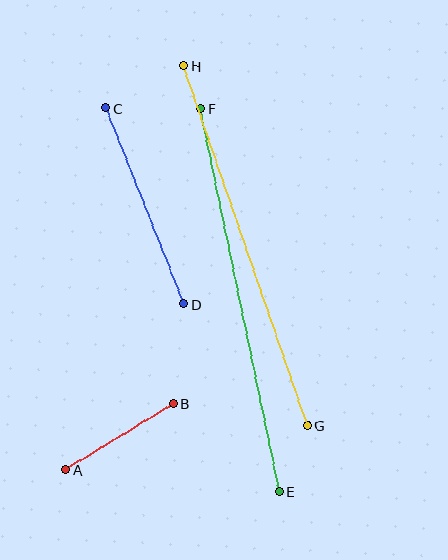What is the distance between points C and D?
The distance is approximately 211 pixels.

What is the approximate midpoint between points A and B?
The midpoint is at approximately (120, 436) pixels.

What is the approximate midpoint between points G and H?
The midpoint is at approximately (246, 245) pixels.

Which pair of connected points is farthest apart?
Points E and F are farthest apart.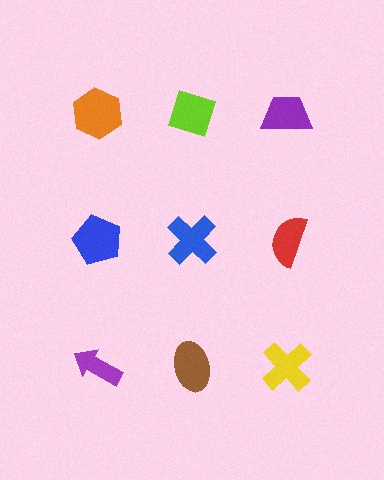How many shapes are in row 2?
3 shapes.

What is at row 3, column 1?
A purple arrow.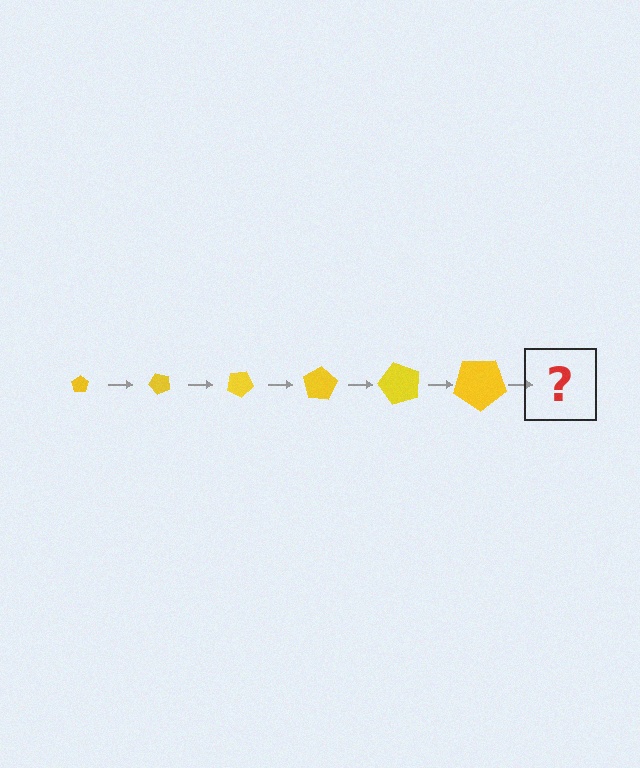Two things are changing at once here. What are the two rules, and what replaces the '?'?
The two rules are that the pentagon grows larger each step and it rotates 50 degrees each step. The '?' should be a pentagon, larger than the previous one and rotated 300 degrees from the start.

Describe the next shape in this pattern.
It should be a pentagon, larger than the previous one and rotated 300 degrees from the start.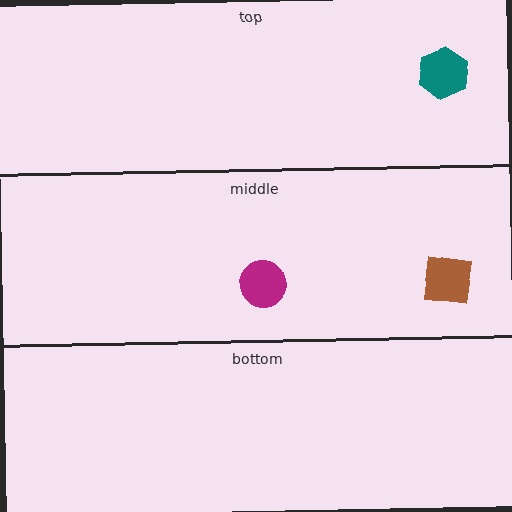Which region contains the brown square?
The middle region.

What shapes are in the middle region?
The brown square, the magenta circle.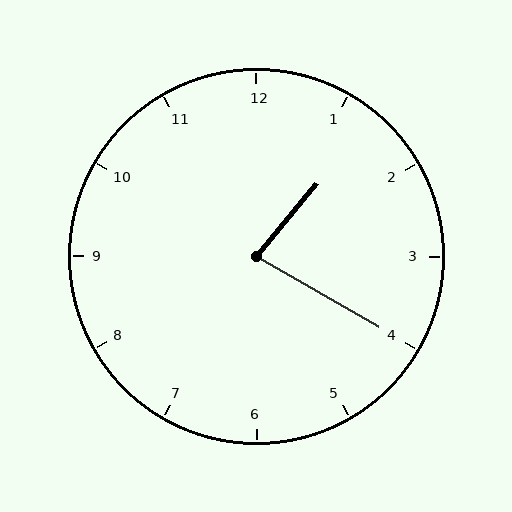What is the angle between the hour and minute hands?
Approximately 80 degrees.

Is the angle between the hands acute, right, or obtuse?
It is acute.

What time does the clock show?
1:20.